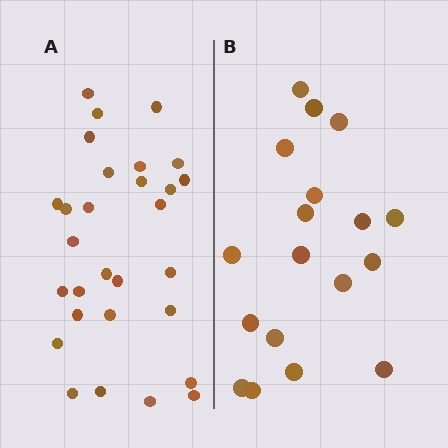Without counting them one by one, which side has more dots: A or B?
Region A (the left region) has more dots.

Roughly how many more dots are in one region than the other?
Region A has roughly 12 or so more dots than region B.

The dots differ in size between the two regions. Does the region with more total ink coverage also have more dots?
No. Region B has more total ink coverage because its dots are larger, but region A actually contains more individual dots. Total area can be misleading — the number of items is what matters here.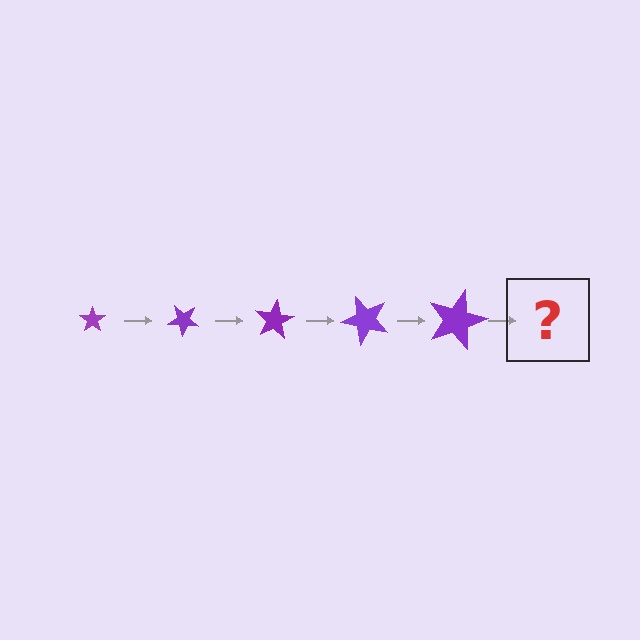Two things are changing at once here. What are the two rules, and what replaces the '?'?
The two rules are that the star grows larger each step and it rotates 40 degrees each step. The '?' should be a star, larger than the previous one and rotated 200 degrees from the start.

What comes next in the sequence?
The next element should be a star, larger than the previous one and rotated 200 degrees from the start.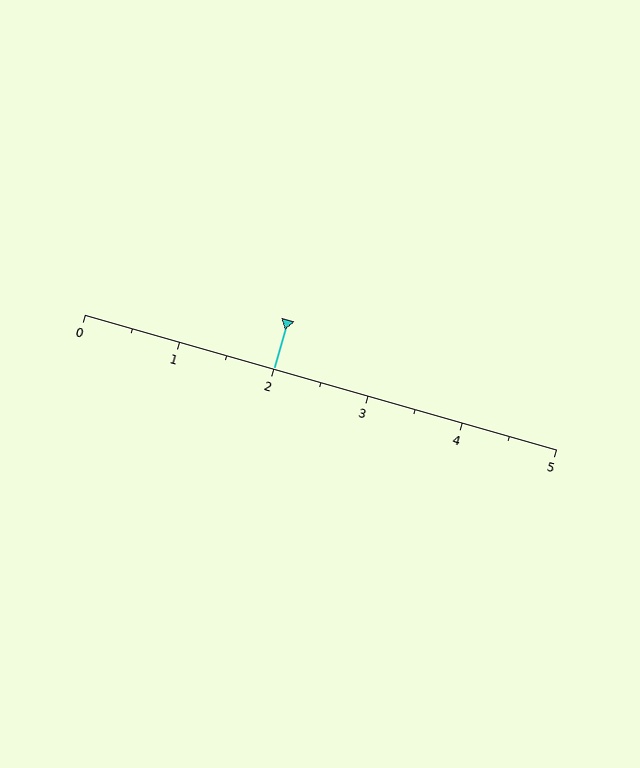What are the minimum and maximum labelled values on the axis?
The axis runs from 0 to 5.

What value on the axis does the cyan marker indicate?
The marker indicates approximately 2.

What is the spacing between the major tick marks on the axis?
The major ticks are spaced 1 apart.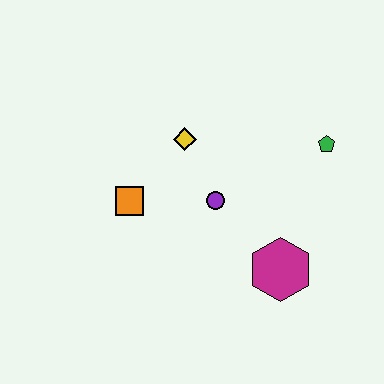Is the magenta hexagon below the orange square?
Yes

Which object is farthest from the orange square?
The green pentagon is farthest from the orange square.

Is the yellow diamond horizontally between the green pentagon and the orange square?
Yes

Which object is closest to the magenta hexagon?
The purple circle is closest to the magenta hexagon.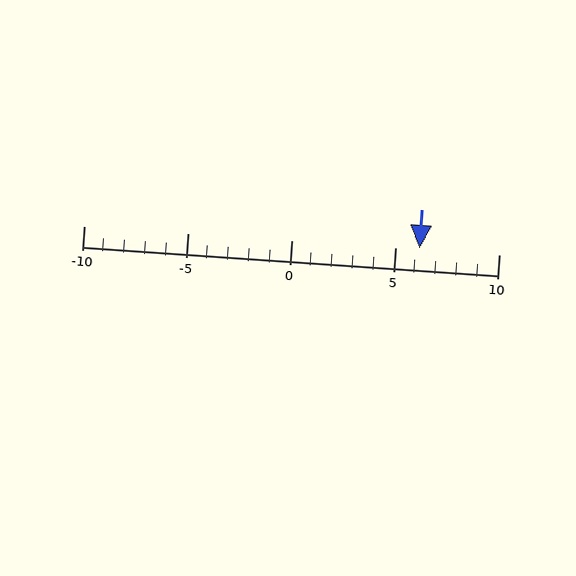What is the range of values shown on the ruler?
The ruler shows values from -10 to 10.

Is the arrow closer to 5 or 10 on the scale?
The arrow is closer to 5.